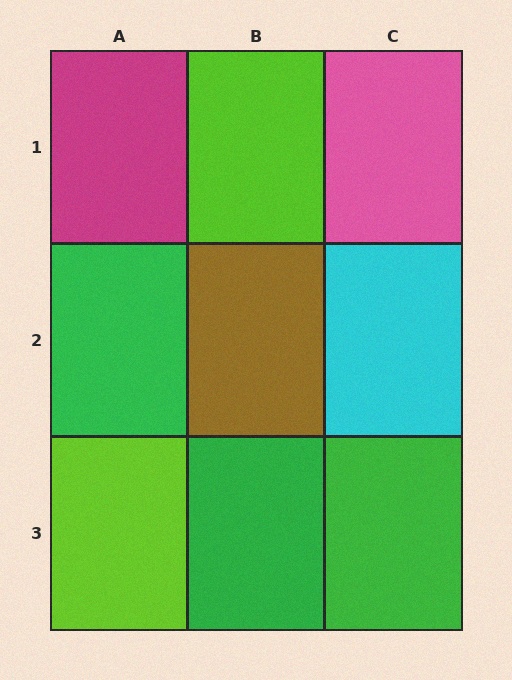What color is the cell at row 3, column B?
Green.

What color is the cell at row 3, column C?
Green.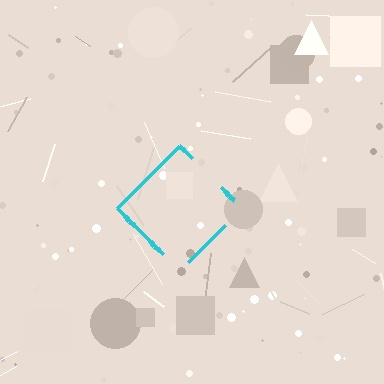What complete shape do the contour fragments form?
The contour fragments form a diamond.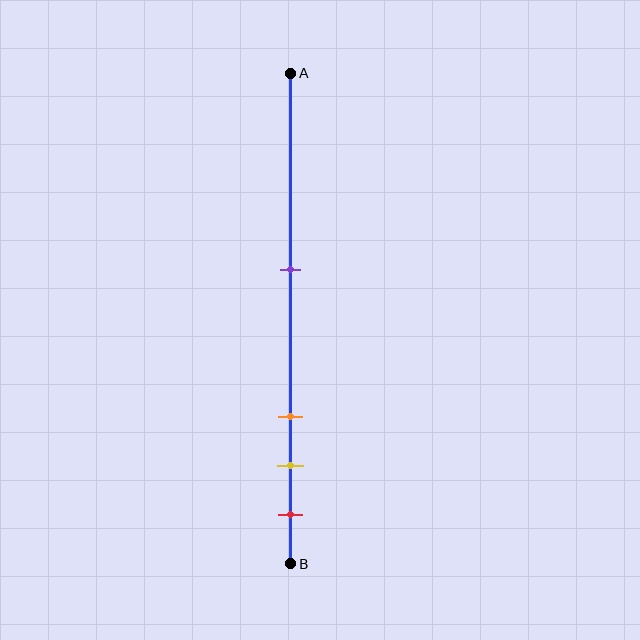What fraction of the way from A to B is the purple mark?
The purple mark is approximately 40% (0.4) of the way from A to B.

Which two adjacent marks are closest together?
The yellow and red marks are the closest adjacent pair.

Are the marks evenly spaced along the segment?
No, the marks are not evenly spaced.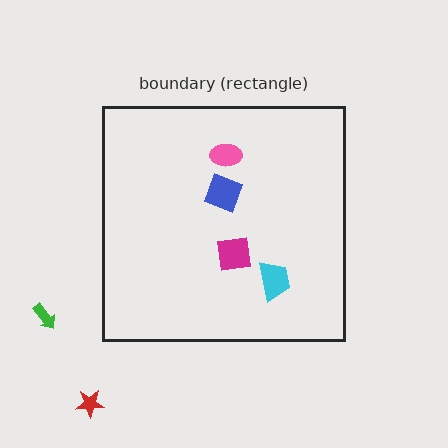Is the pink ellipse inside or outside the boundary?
Inside.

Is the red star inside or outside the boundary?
Outside.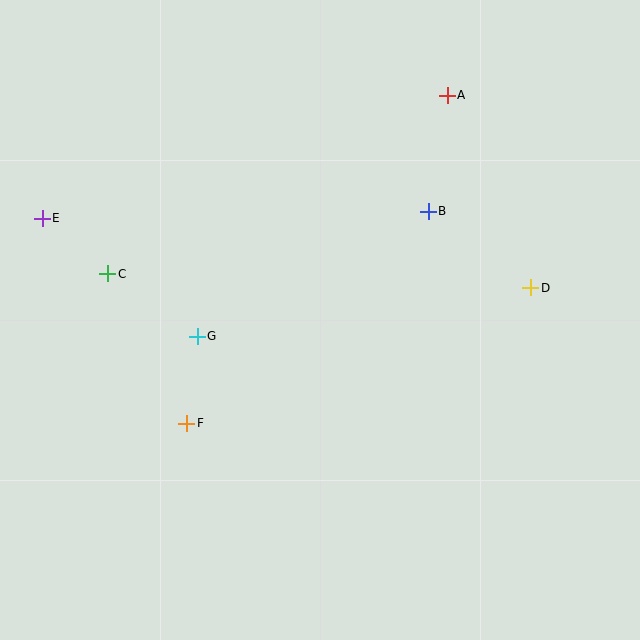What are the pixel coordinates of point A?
Point A is at (447, 95).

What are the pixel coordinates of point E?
Point E is at (42, 218).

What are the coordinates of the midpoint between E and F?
The midpoint between E and F is at (115, 321).